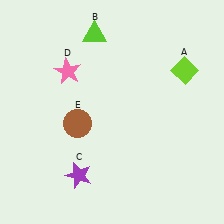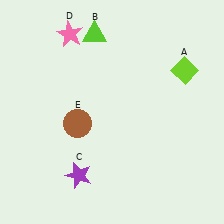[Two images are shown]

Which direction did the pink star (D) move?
The pink star (D) moved up.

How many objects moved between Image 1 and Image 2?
1 object moved between the two images.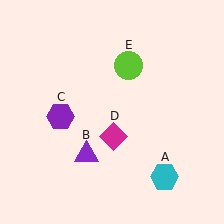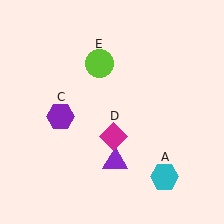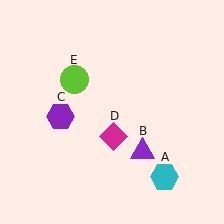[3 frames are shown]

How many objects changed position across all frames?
2 objects changed position: purple triangle (object B), lime circle (object E).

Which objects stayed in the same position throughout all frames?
Cyan hexagon (object A) and purple hexagon (object C) and magenta diamond (object D) remained stationary.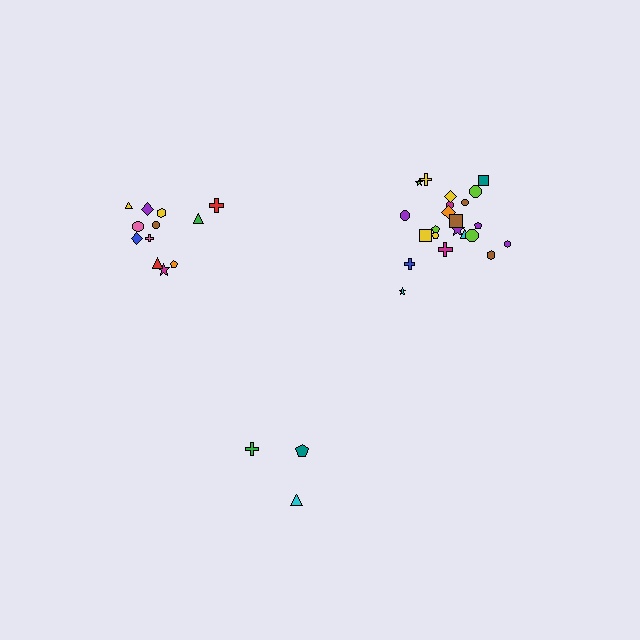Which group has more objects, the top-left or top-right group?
The top-right group.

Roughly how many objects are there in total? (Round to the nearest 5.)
Roughly 35 objects in total.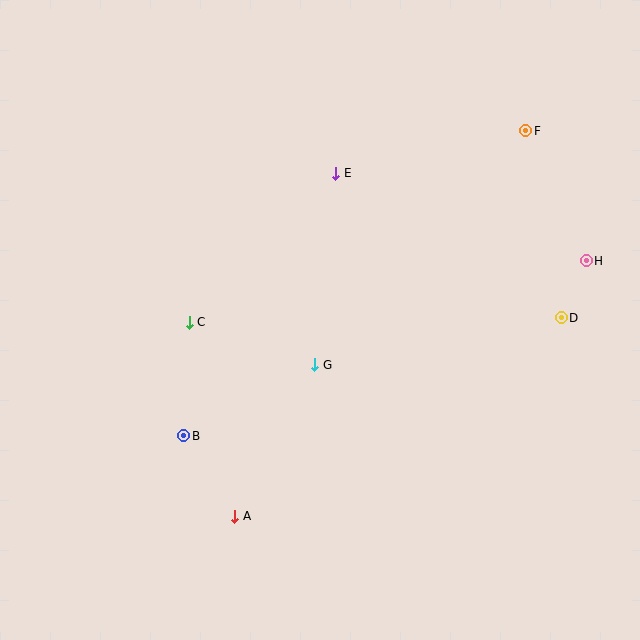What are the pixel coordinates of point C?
Point C is at (189, 322).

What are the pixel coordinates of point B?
Point B is at (184, 436).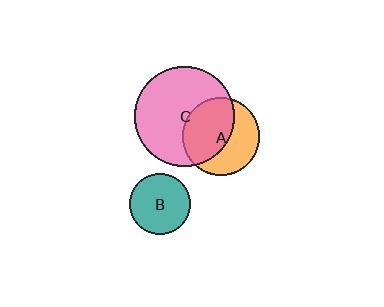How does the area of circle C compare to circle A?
Approximately 1.7 times.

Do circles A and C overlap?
Yes.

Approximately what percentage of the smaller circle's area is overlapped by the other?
Approximately 55%.